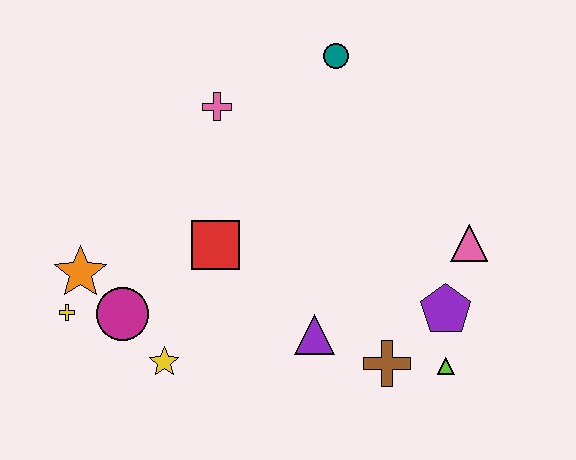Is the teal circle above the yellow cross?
Yes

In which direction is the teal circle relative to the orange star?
The teal circle is to the right of the orange star.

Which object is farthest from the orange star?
The pink triangle is farthest from the orange star.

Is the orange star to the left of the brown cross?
Yes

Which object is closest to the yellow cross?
The orange star is closest to the yellow cross.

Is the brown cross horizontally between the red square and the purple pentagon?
Yes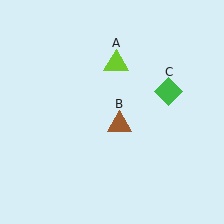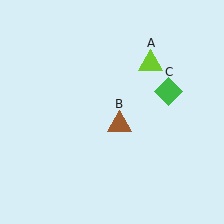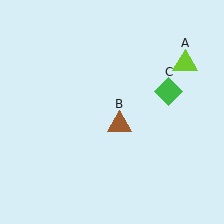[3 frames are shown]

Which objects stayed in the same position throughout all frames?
Brown triangle (object B) and green diamond (object C) remained stationary.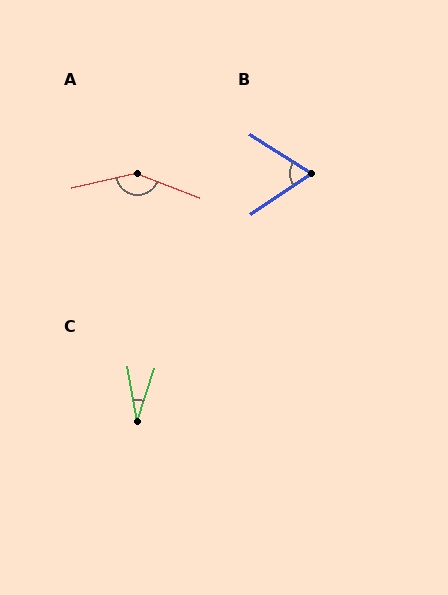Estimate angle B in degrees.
Approximately 67 degrees.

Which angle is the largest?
A, at approximately 146 degrees.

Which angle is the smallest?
C, at approximately 28 degrees.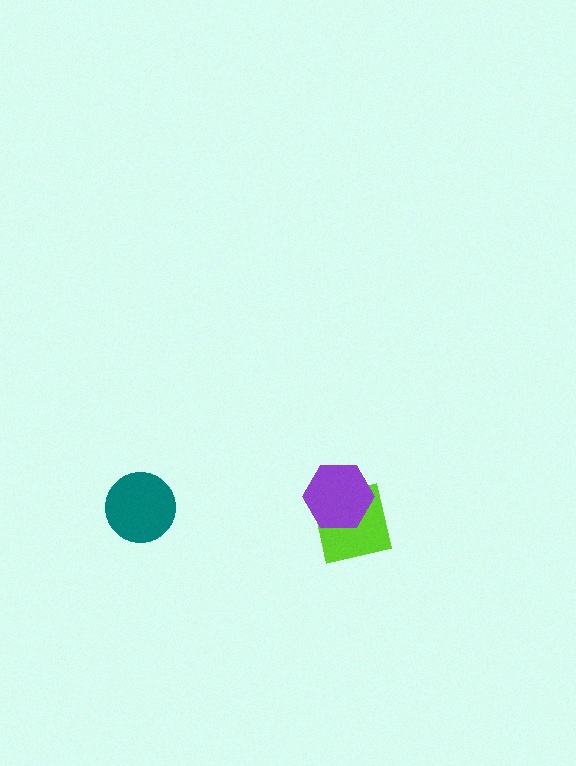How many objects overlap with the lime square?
1 object overlaps with the lime square.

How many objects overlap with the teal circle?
0 objects overlap with the teal circle.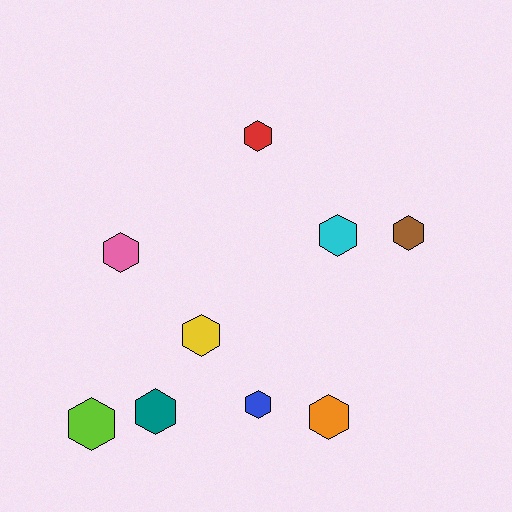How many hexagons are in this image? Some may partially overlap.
There are 9 hexagons.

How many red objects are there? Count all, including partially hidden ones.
There is 1 red object.